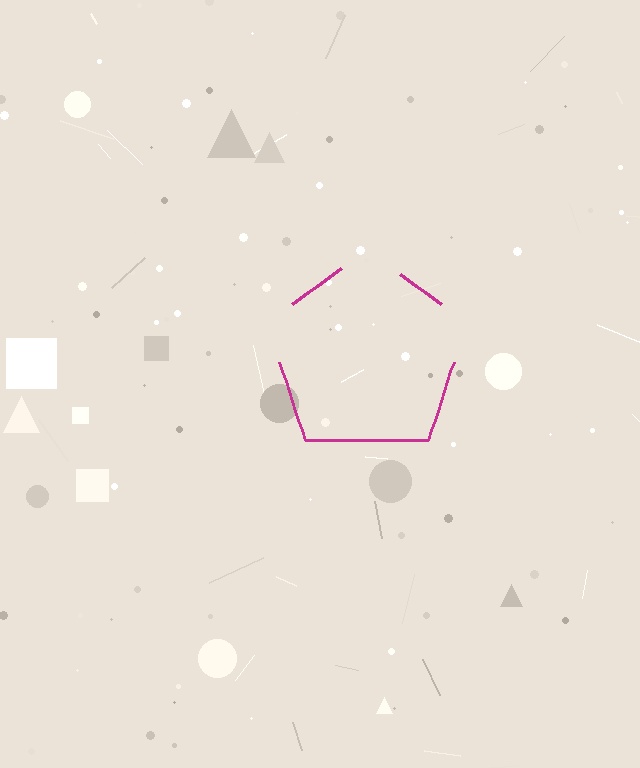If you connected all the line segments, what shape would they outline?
They would outline a pentagon.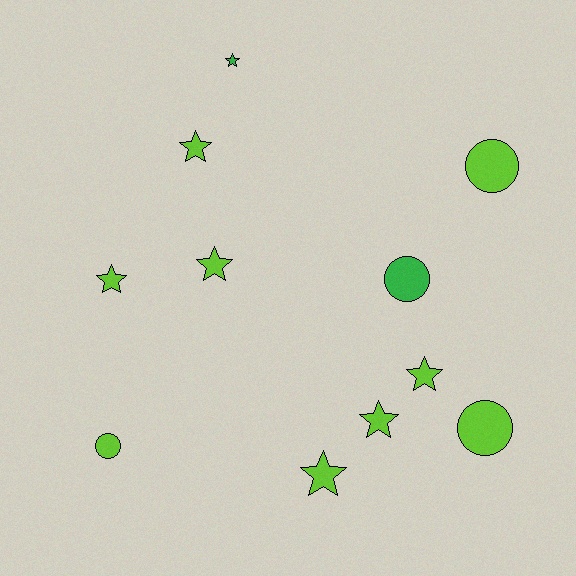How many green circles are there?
There is 1 green circle.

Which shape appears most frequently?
Star, with 7 objects.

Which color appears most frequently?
Lime, with 9 objects.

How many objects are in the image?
There are 11 objects.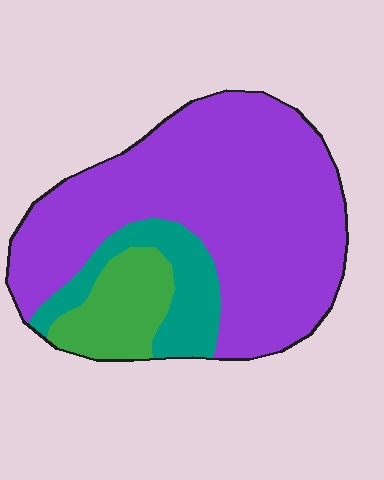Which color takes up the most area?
Purple, at roughly 70%.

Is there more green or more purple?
Purple.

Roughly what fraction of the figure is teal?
Teal takes up about one sixth (1/6) of the figure.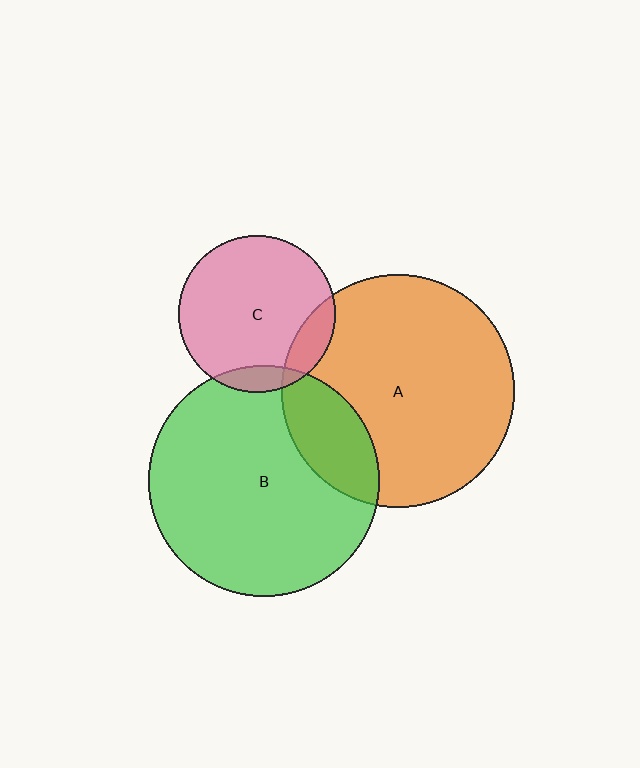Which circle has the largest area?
Circle A (orange).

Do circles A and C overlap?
Yes.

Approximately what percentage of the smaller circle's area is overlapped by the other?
Approximately 15%.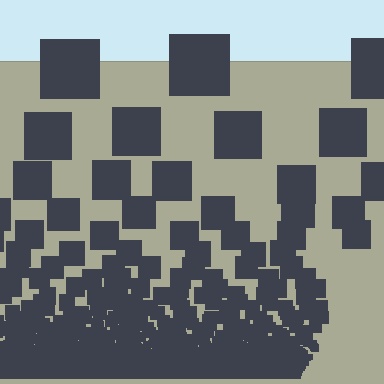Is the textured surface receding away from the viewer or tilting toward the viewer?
The surface appears to tilt toward the viewer. Texture elements get larger and sparser toward the top.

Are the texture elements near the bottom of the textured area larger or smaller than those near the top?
Smaller. The gradient is inverted — elements near the bottom are smaller and denser.